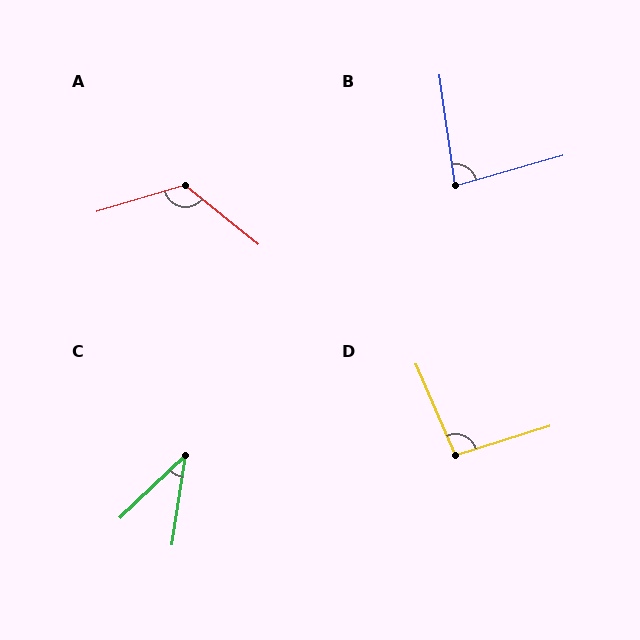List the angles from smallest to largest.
C (38°), B (82°), D (96°), A (124°).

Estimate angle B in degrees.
Approximately 82 degrees.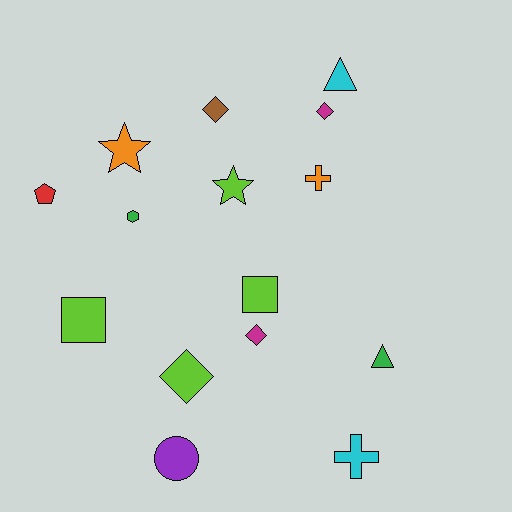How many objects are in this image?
There are 15 objects.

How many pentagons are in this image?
There is 1 pentagon.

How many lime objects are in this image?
There are 4 lime objects.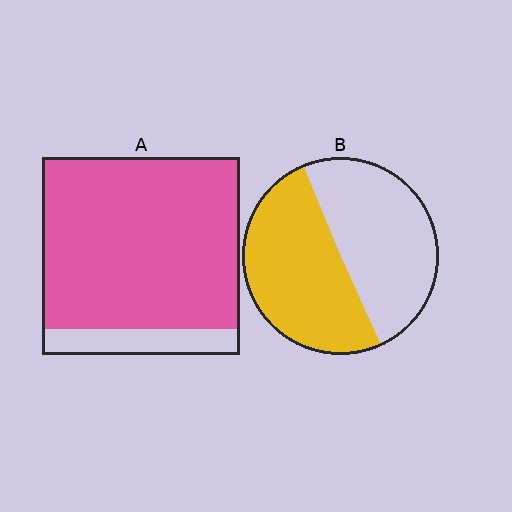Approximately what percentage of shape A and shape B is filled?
A is approximately 85% and B is approximately 50%.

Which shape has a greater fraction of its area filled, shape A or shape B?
Shape A.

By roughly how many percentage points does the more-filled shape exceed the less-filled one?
By roughly 35 percentage points (A over B).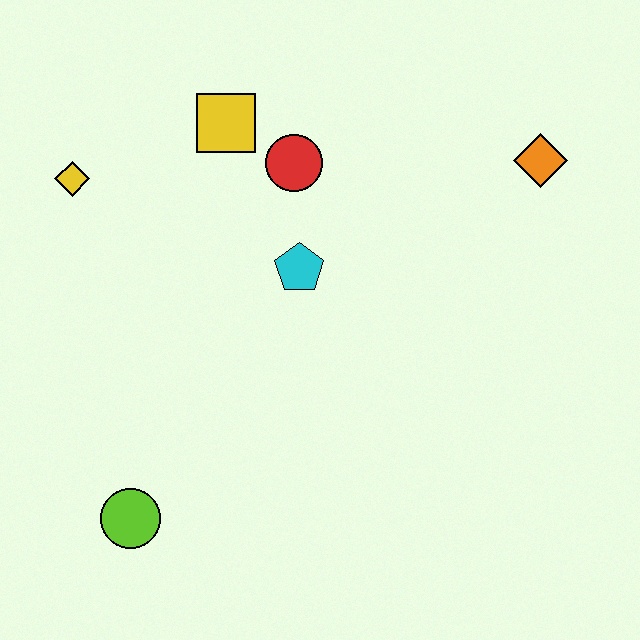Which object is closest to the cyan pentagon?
The red circle is closest to the cyan pentagon.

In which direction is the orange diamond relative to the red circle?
The orange diamond is to the right of the red circle.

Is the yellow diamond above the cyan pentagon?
Yes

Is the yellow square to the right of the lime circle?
Yes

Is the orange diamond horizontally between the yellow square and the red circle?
No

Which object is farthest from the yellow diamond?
The orange diamond is farthest from the yellow diamond.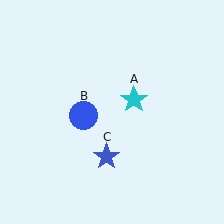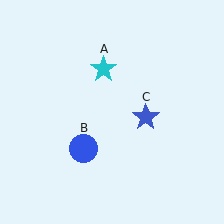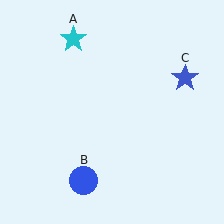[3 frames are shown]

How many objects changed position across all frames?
3 objects changed position: cyan star (object A), blue circle (object B), blue star (object C).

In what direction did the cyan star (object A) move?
The cyan star (object A) moved up and to the left.